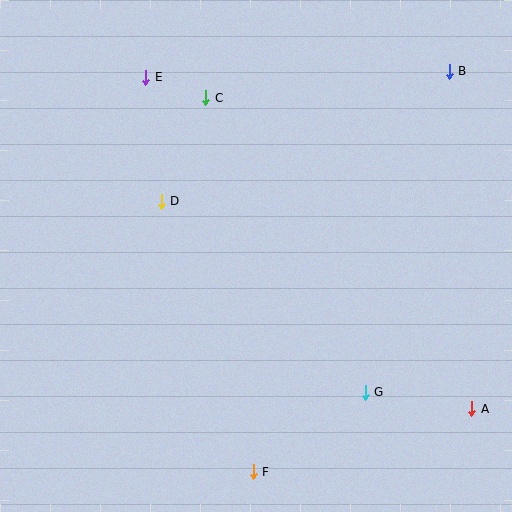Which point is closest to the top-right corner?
Point B is closest to the top-right corner.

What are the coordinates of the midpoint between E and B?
The midpoint between E and B is at (297, 74).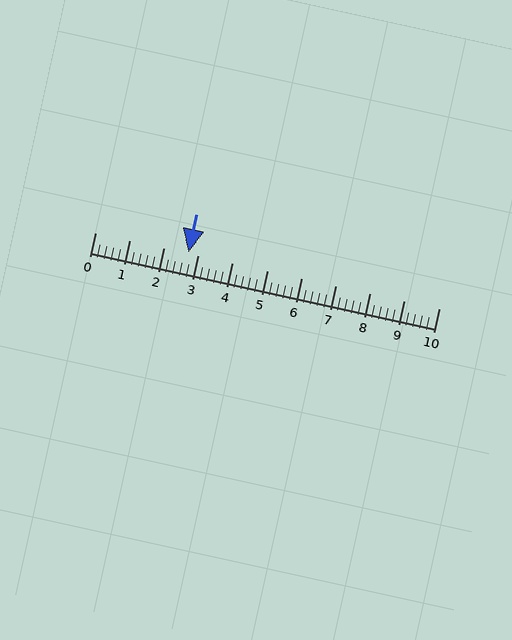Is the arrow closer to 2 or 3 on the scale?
The arrow is closer to 3.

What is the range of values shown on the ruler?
The ruler shows values from 0 to 10.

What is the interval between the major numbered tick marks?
The major tick marks are spaced 1 units apart.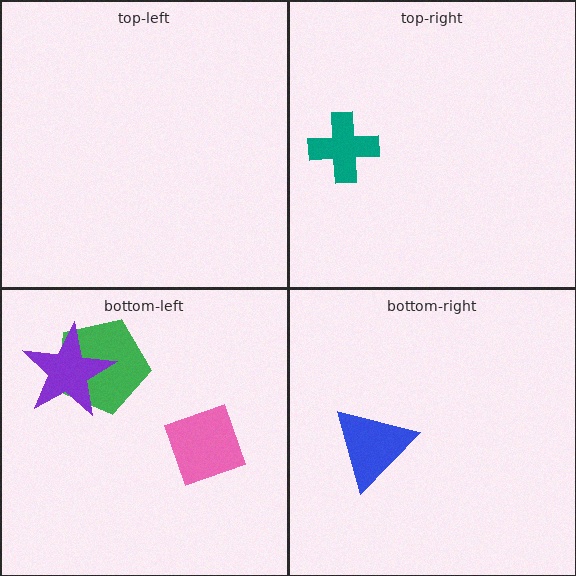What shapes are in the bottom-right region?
The blue triangle.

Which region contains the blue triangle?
The bottom-right region.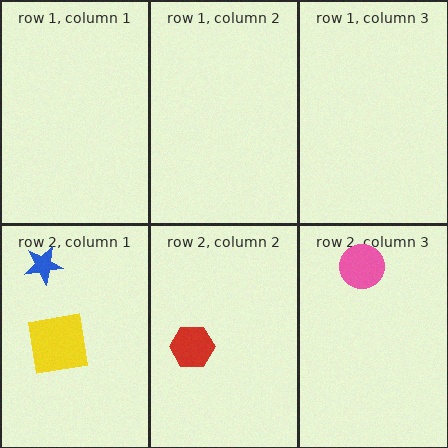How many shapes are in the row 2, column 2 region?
1.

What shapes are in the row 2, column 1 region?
The blue star, the yellow square.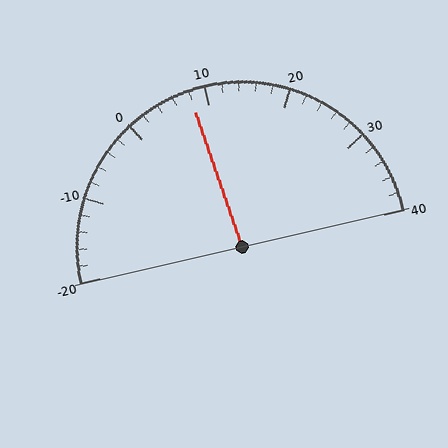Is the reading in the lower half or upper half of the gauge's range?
The reading is in the lower half of the range (-20 to 40).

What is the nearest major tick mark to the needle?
The nearest major tick mark is 10.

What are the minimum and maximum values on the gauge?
The gauge ranges from -20 to 40.